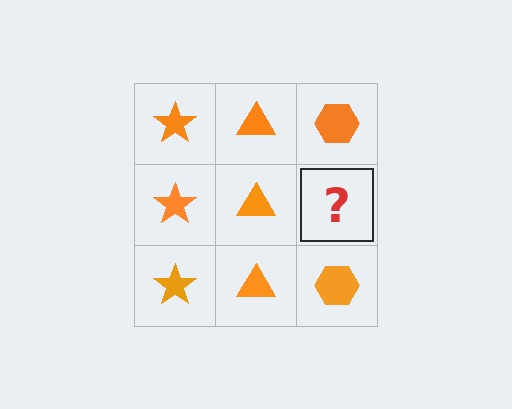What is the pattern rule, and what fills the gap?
The rule is that each column has a consistent shape. The gap should be filled with an orange hexagon.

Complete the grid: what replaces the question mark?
The question mark should be replaced with an orange hexagon.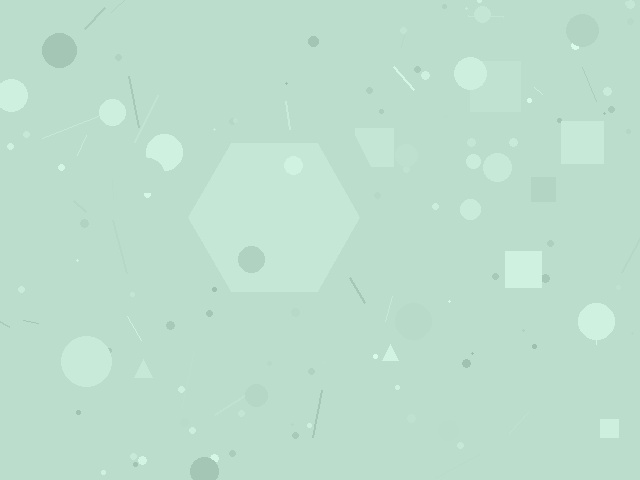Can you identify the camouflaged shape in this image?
The camouflaged shape is a hexagon.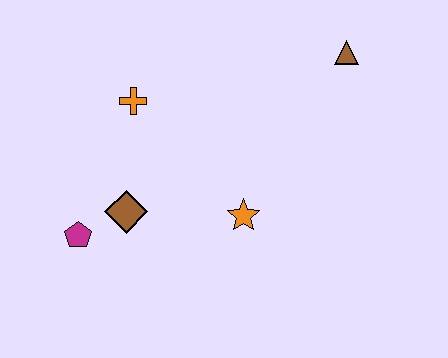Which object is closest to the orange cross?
The brown diamond is closest to the orange cross.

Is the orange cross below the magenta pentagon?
No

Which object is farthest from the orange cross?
The brown triangle is farthest from the orange cross.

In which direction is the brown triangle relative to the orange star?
The brown triangle is above the orange star.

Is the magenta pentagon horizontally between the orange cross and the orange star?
No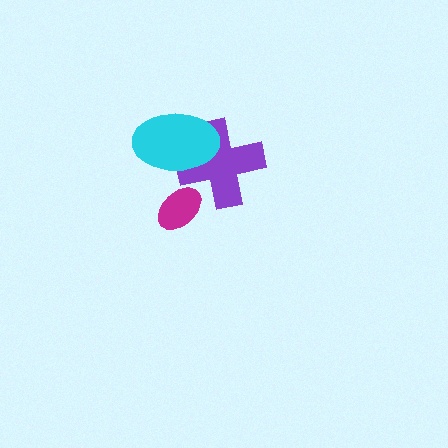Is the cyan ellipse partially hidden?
No, no other shape covers it.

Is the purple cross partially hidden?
Yes, it is partially covered by another shape.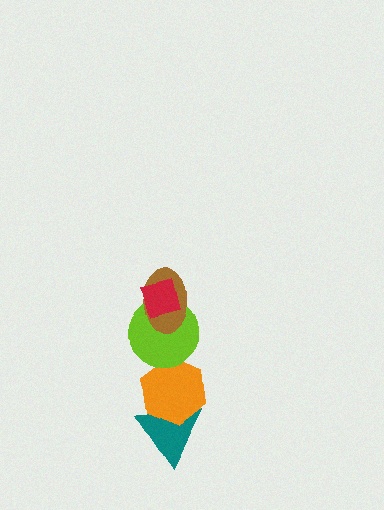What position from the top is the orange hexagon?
The orange hexagon is 4th from the top.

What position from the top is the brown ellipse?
The brown ellipse is 2nd from the top.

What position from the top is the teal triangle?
The teal triangle is 5th from the top.